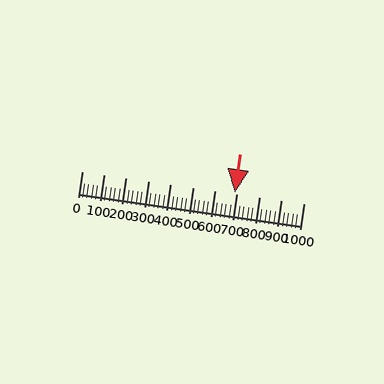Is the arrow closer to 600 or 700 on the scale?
The arrow is closer to 700.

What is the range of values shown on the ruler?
The ruler shows values from 0 to 1000.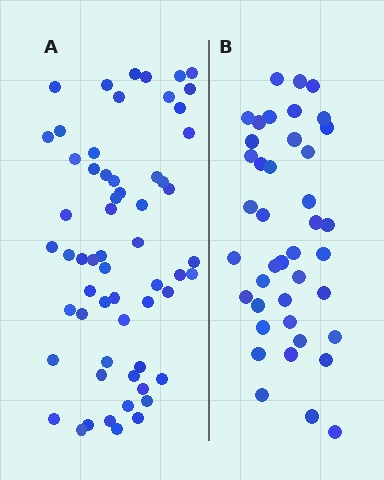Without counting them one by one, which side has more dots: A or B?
Region A (the left region) has more dots.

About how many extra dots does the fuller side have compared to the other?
Region A has approximately 20 more dots than region B.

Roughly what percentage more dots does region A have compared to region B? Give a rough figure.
About 45% more.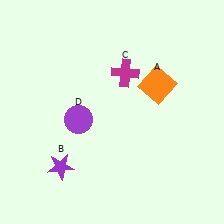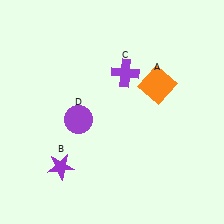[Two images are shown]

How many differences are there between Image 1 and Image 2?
There is 1 difference between the two images.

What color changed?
The cross (C) changed from magenta in Image 1 to purple in Image 2.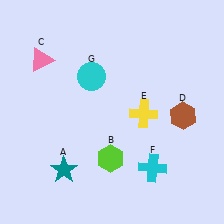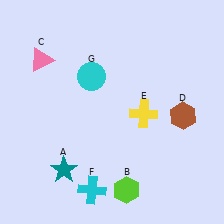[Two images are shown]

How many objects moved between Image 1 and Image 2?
2 objects moved between the two images.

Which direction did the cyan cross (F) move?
The cyan cross (F) moved left.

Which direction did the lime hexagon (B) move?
The lime hexagon (B) moved down.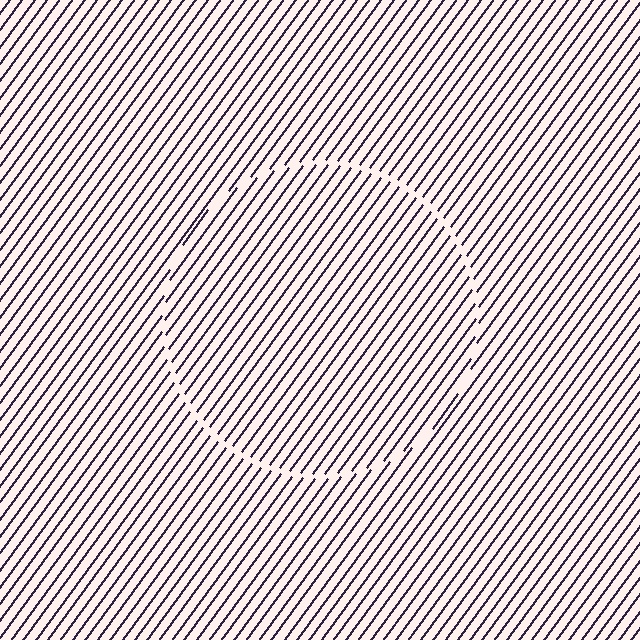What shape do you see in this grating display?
An illusory circle. The interior of the shape contains the same grating, shifted by half a period — the contour is defined by the phase discontinuity where line-ends from the inner and outer gratings abut.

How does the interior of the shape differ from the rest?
The interior of the shape contains the same grating, shifted by half a period — the contour is defined by the phase discontinuity where line-ends from the inner and outer gratings abut.